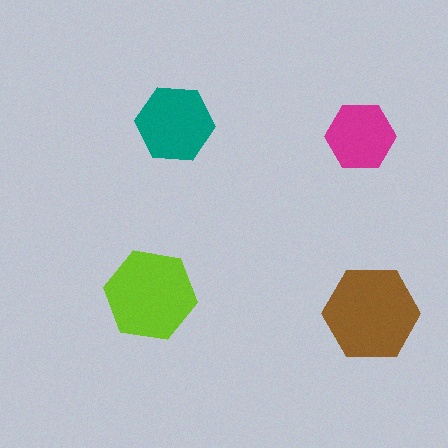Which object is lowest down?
The brown hexagon is bottommost.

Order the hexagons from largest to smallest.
the brown one, the lime one, the teal one, the magenta one.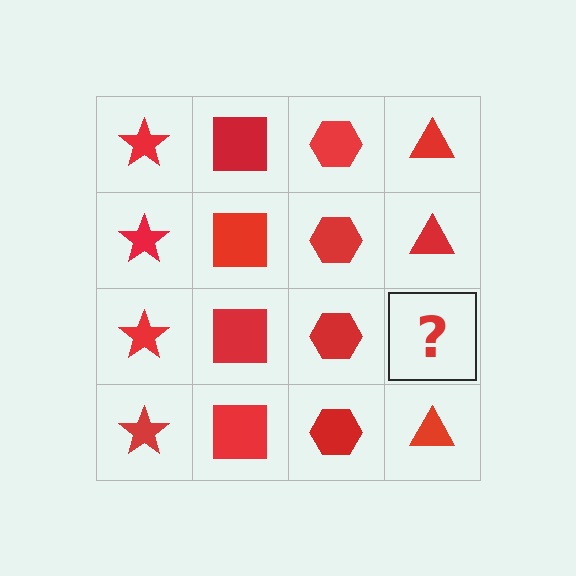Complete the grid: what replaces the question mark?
The question mark should be replaced with a red triangle.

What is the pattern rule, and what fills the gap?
The rule is that each column has a consistent shape. The gap should be filled with a red triangle.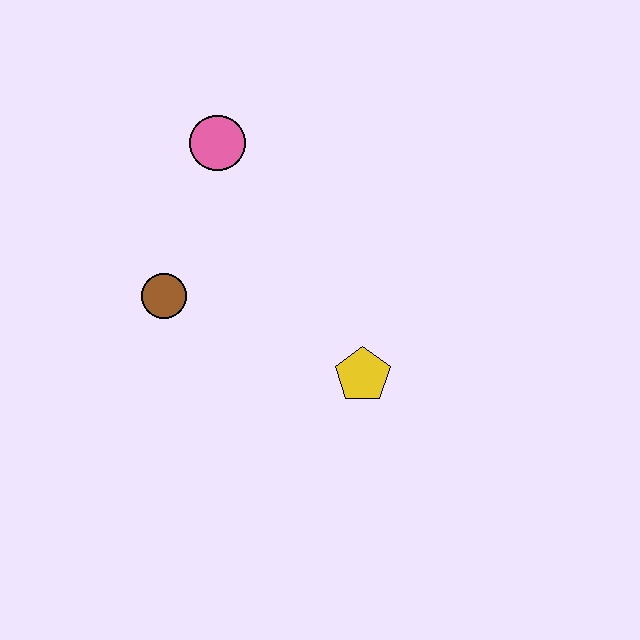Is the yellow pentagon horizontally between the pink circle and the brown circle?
No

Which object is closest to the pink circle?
The brown circle is closest to the pink circle.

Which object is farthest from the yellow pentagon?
The pink circle is farthest from the yellow pentagon.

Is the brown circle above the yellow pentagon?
Yes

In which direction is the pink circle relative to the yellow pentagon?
The pink circle is above the yellow pentagon.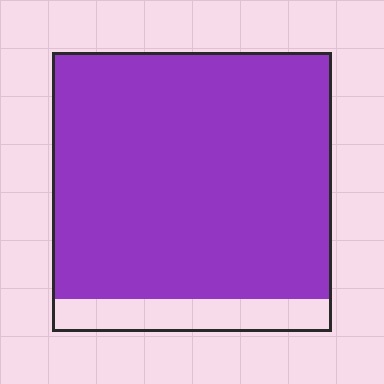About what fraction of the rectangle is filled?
About seven eighths (7/8).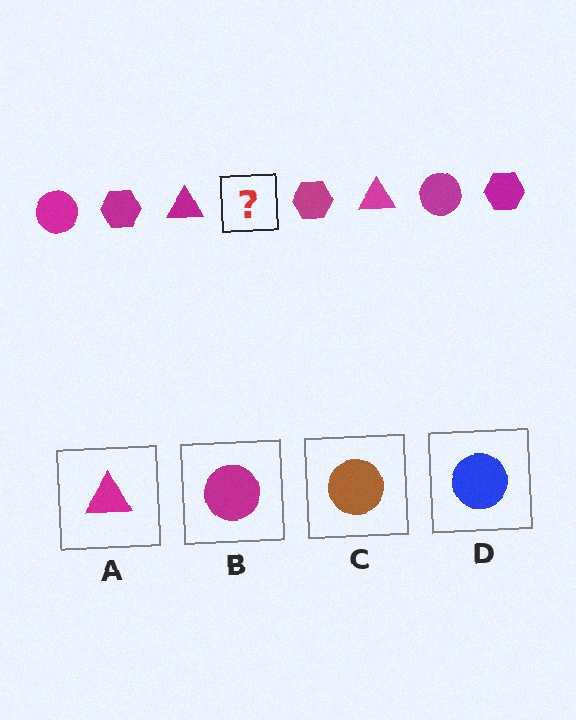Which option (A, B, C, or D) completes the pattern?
B.